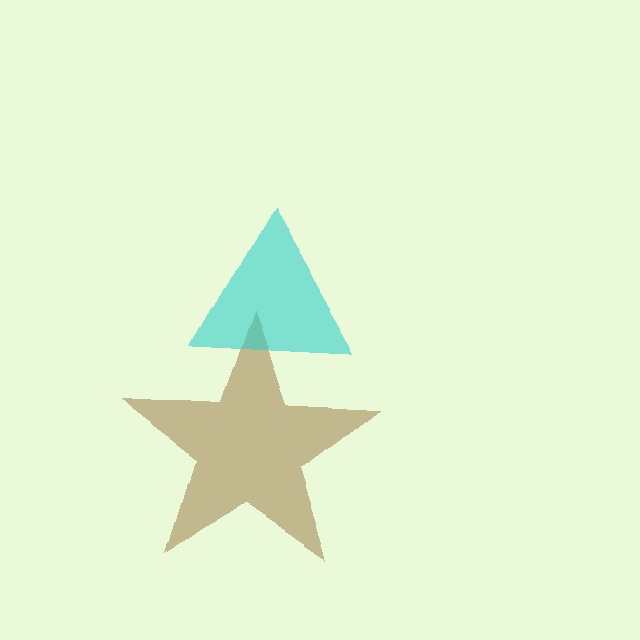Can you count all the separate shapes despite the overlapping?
Yes, there are 2 separate shapes.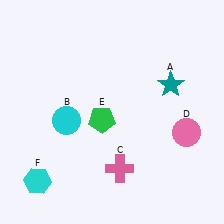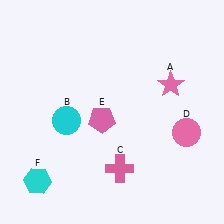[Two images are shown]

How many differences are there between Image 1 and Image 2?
There are 2 differences between the two images.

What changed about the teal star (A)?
In Image 1, A is teal. In Image 2, it changed to pink.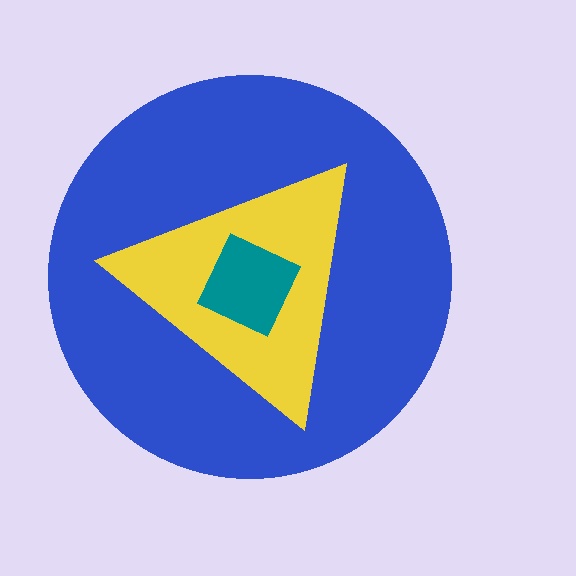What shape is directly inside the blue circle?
The yellow triangle.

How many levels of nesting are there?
3.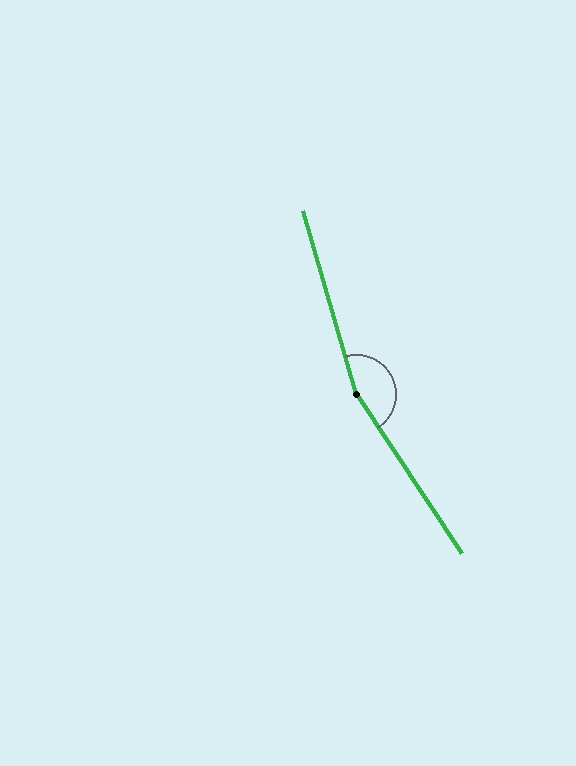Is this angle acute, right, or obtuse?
It is obtuse.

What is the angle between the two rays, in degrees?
Approximately 163 degrees.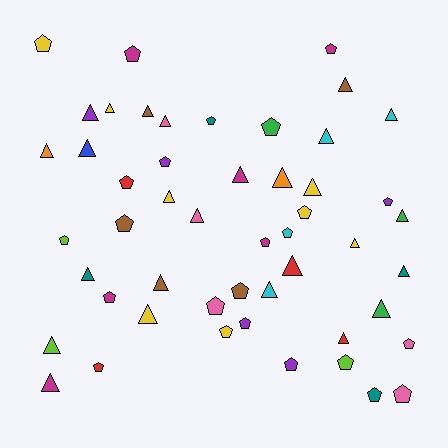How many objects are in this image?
There are 50 objects.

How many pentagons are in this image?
There are 24 pentagons.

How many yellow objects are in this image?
There are 8 yellow objects.